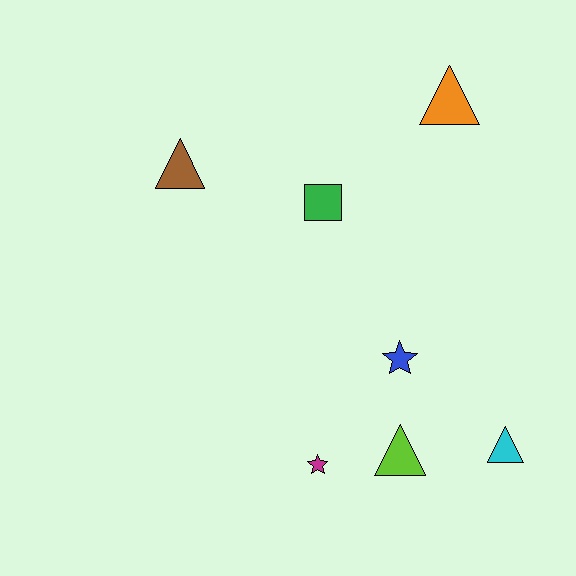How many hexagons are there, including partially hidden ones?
There are no hexagons.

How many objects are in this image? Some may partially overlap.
There are 7 objects.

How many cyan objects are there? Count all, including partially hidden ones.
There is 1 cyan object.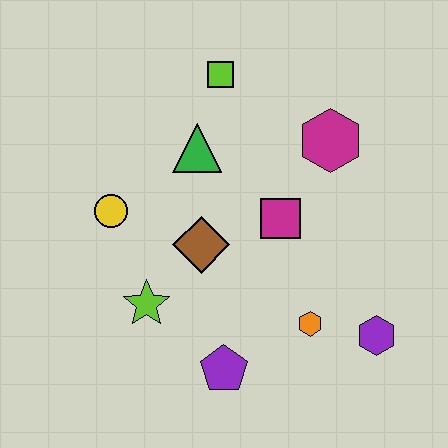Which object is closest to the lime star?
The brown diamond is closest to the lime star.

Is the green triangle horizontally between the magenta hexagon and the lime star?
Yes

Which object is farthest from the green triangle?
The purple hexagon is farthest from the green triangle.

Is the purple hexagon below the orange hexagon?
Yes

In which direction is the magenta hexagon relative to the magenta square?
The magenta hexagon is above the magenta square.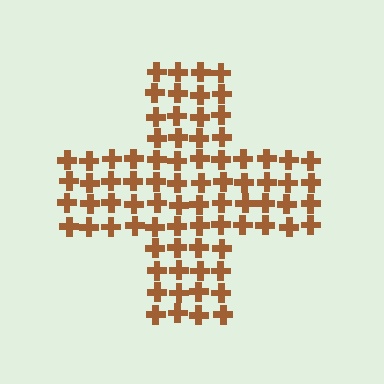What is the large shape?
The large shape is a cross.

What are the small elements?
The small elements are crosses.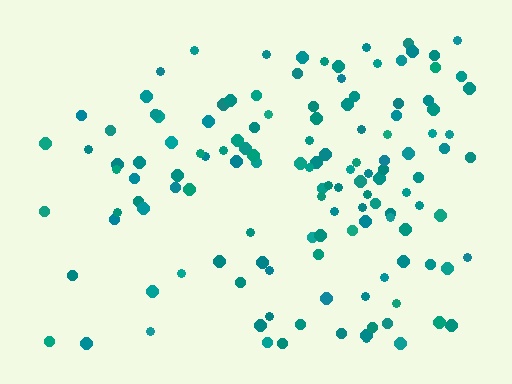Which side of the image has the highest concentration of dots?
The right.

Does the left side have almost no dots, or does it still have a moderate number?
Still a moderate number, just noticeably fewer than the right.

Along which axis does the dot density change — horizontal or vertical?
Horizontal.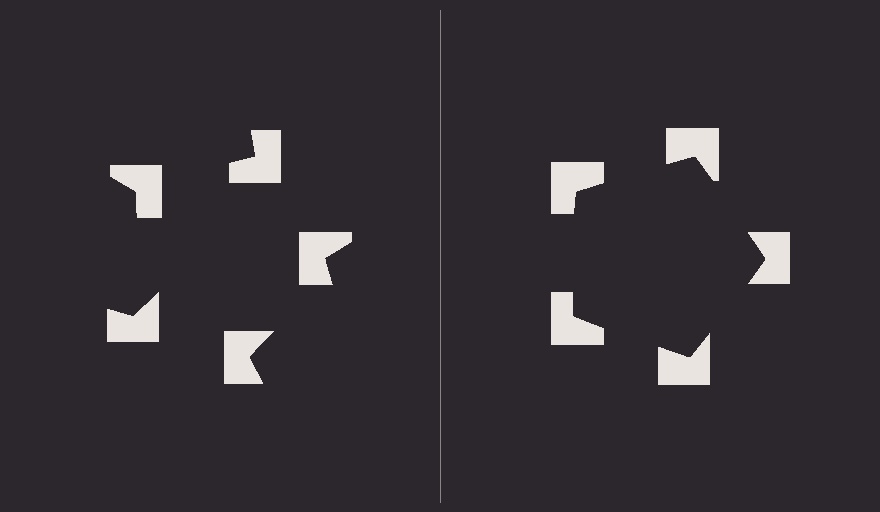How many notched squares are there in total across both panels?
10 — 5 on each side.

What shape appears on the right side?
An illusory pentagon.